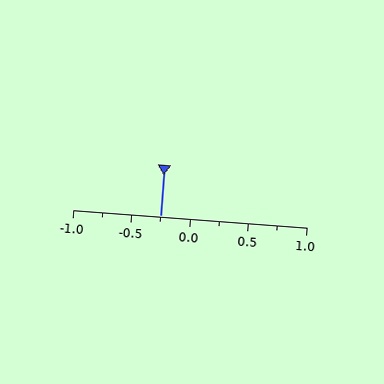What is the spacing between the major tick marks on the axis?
The major ticks are spaced 0.5 apart.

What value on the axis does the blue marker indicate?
The marker indicates approximately -0.25.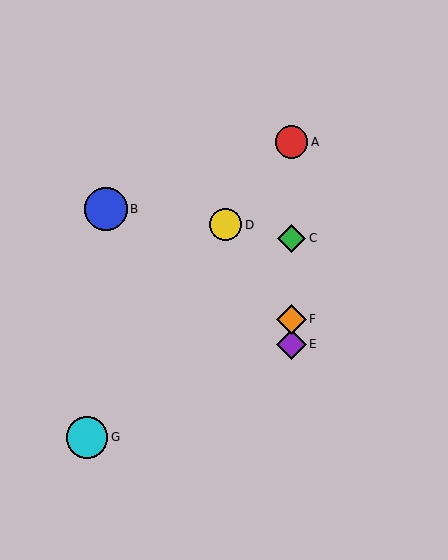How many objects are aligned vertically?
4 objects (A, C, E, F) are aligned vertically.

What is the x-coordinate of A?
Object A is at x≈291.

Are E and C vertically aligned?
Yes, both are at x≈291.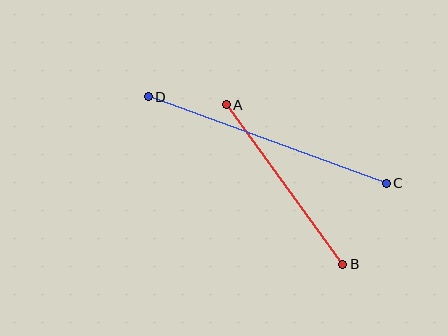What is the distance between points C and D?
The distance is approximately 253 pixels.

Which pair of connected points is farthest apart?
Points C and D are farthest apart.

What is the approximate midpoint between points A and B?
The midpoint is at approximately (285, 185) pixels.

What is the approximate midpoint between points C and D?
The midpoint is at approximately (267, 140) pixels.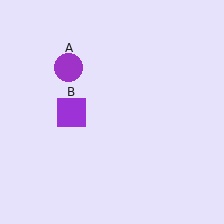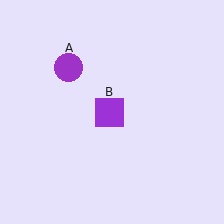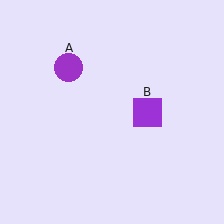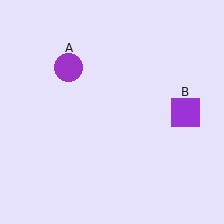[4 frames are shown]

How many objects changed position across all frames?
1 object changed position: purple square (object B).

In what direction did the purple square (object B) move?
The purple square (object B) moved right.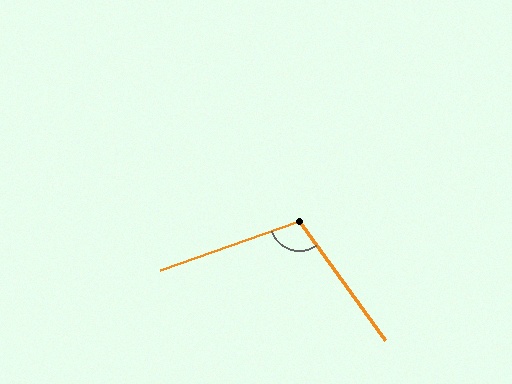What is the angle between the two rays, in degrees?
Approximately 106 degrees.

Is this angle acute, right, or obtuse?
It is obtuse.